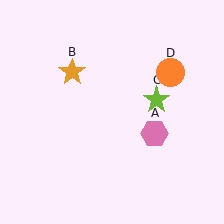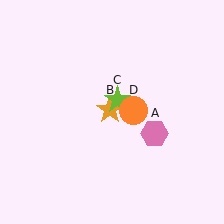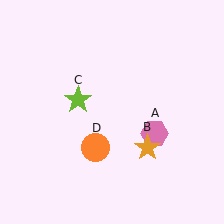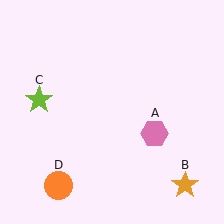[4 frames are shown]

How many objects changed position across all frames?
3 objects changed position: orange star (object B), lime star (object C), orange circle (object D).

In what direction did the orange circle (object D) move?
The orange circle (object D) moved down and to the left.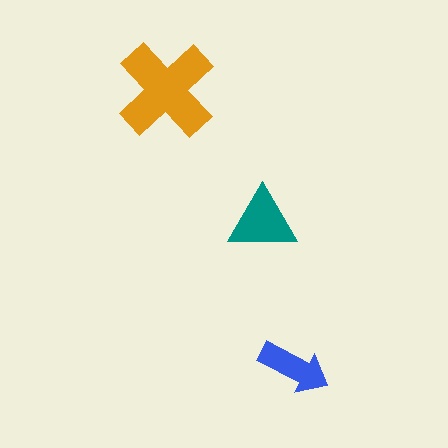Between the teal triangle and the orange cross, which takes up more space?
The orange cross.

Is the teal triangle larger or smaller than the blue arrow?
Larger.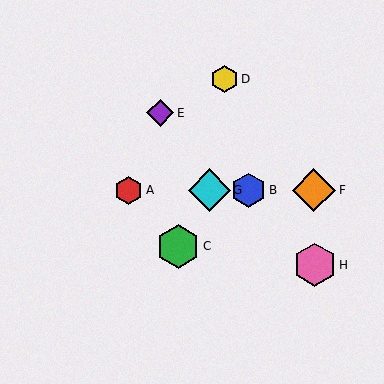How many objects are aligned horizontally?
4 objects (A, B, F, G) are aligned horizontally.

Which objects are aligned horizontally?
Objects A, B, F, G are aligned horizontally.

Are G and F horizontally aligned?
Yes, both are at y≈190.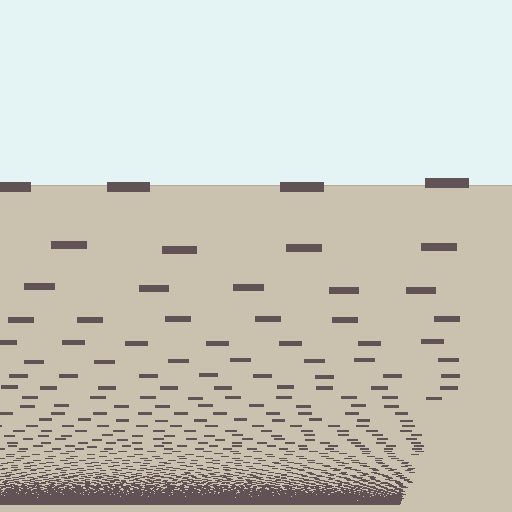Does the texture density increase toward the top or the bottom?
Density increases toward the bottom.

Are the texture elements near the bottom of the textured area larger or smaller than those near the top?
Smaller. The gradient is inverted — elements near the bottom are smaller and denser.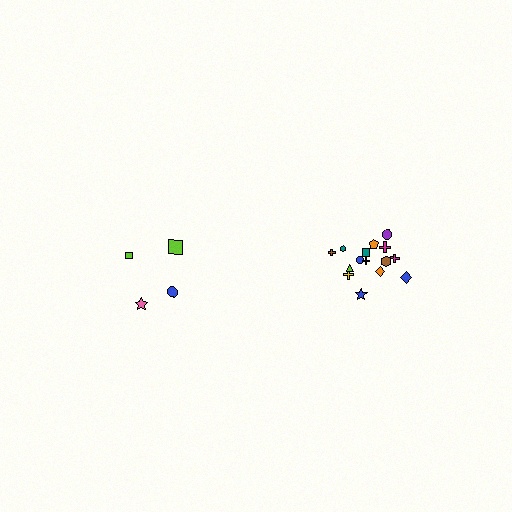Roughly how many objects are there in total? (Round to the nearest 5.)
Roughly 20 objects in total.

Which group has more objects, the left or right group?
The right group.